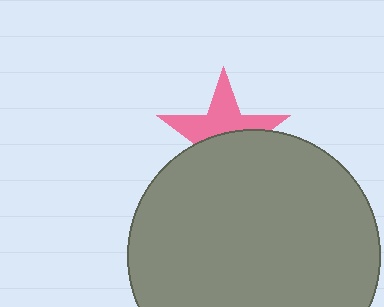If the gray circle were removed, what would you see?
You would see the complete pink star.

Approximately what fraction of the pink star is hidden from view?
Roughly 51% of the pink star is hidden behind the gray circle.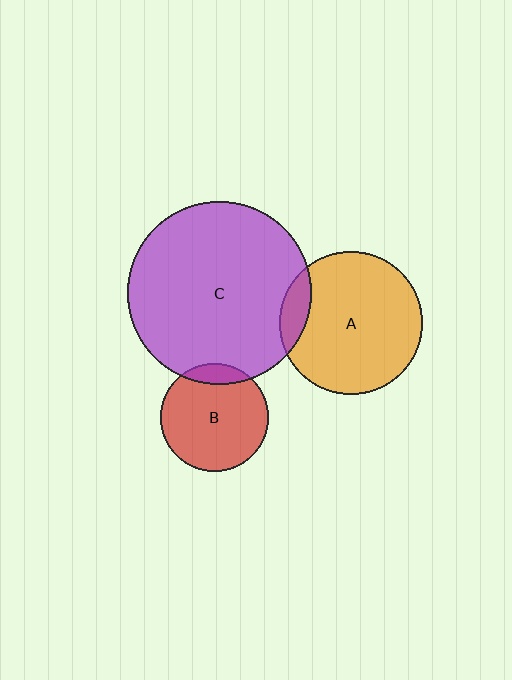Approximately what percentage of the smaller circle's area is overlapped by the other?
Approximately 10%.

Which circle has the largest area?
Circle C (purple).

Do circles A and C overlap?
Yes.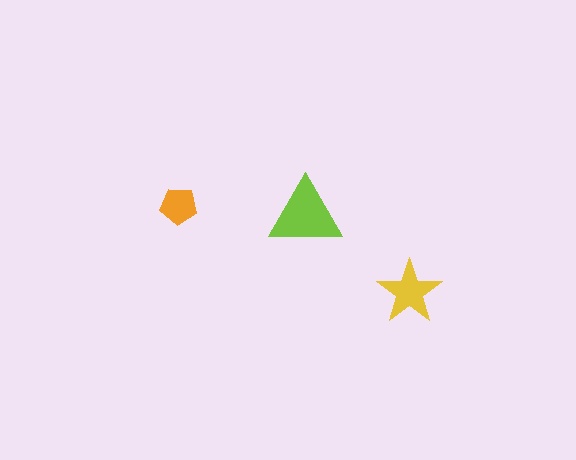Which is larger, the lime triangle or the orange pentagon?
The lime triangle.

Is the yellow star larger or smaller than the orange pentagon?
Larger.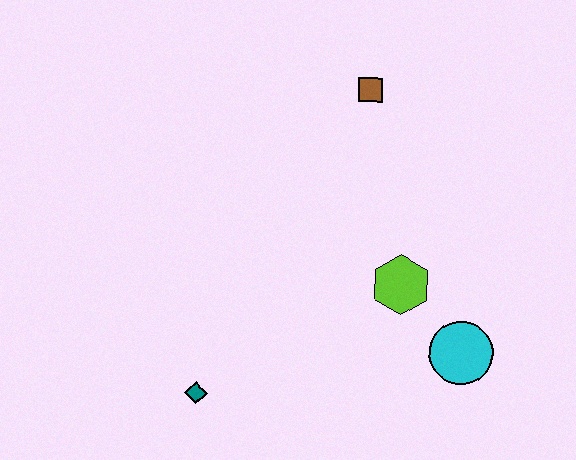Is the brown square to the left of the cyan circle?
Yes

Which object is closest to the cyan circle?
The lime hexagon is closest to the cyan circle.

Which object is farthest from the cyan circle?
The brown square is farthest from the cyan circle.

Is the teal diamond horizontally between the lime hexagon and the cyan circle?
No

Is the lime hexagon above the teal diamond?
Yes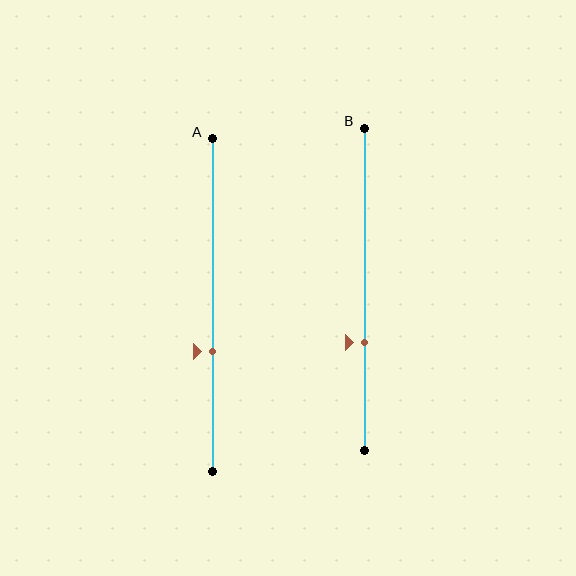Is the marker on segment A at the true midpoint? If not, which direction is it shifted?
No, the marker on segment A is shifted downward by about 14% of the segment length.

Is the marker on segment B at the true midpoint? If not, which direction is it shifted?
No, the marker on segment B is shifted downward by about 16% of the segment length.